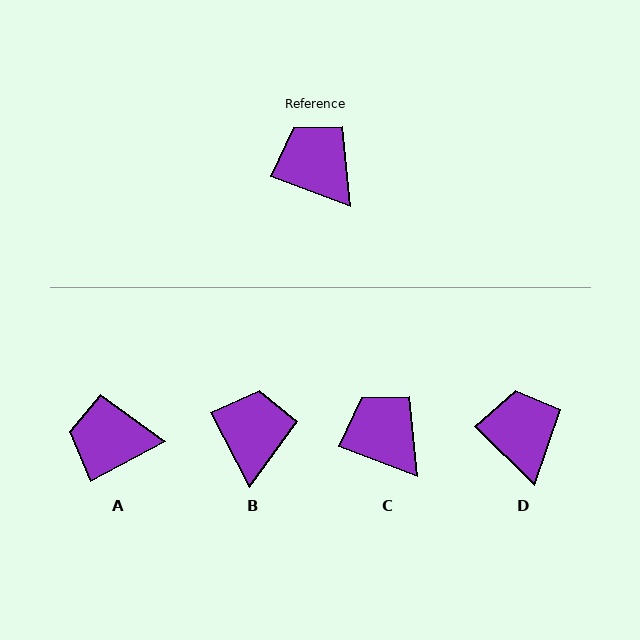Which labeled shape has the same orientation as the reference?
C.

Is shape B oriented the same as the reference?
No, it is off by about 41 degrees.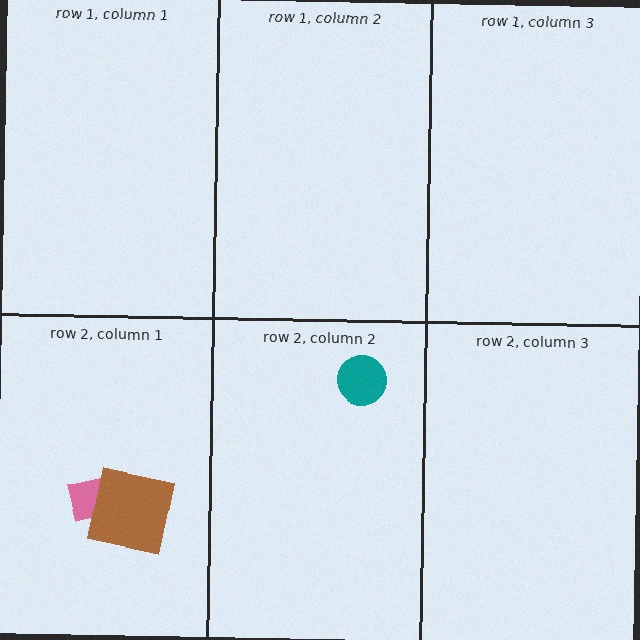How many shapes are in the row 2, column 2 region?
1.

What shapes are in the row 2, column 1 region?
The pink rectangle, the brown square.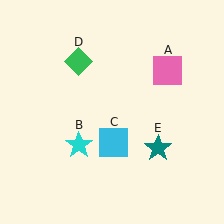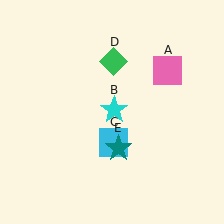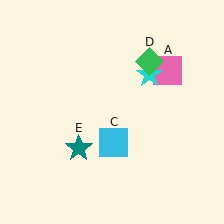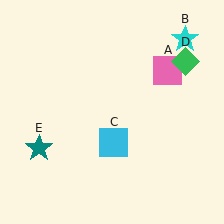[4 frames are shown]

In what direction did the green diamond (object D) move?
The green diamond (object D) moved right.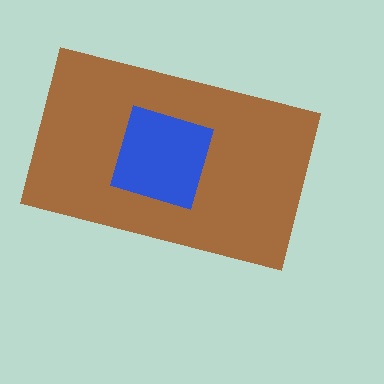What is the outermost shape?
The brown rectangle.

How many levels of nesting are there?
2.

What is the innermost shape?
The blue square.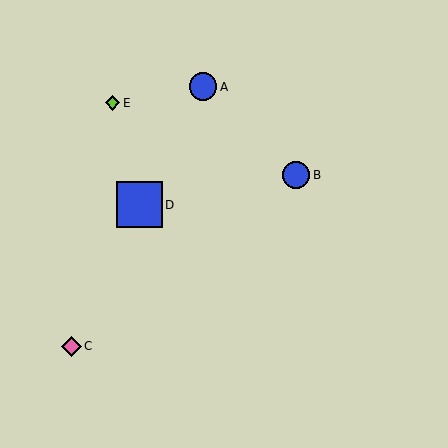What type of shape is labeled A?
Shape A is a blue circle.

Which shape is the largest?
The blue square (labeled D) is the largest.